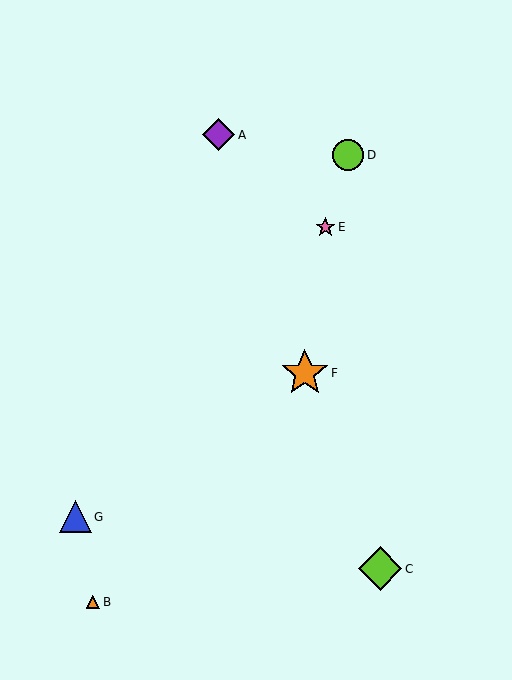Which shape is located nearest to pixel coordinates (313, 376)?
The orange star (labeled F) at (305, 373) is nearest to that location.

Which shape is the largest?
The orange star (labeled F) is the largest.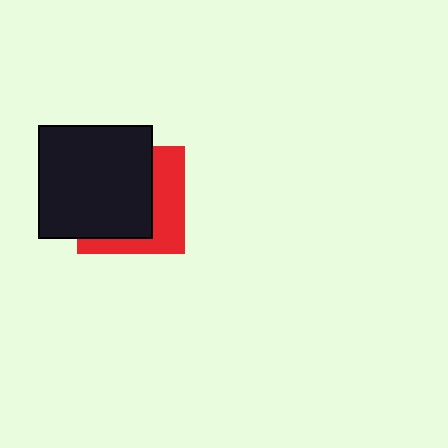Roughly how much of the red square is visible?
A small part of it is visible (roughly 39%).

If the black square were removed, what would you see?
You would see the complete red square.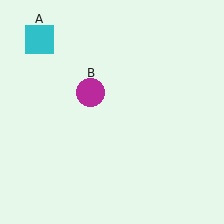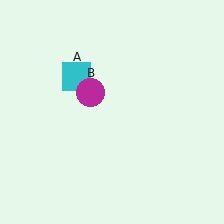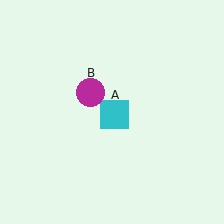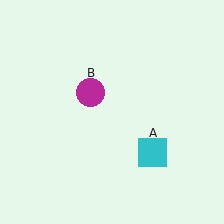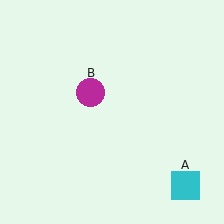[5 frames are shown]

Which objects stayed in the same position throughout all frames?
Magenta circle (object B) remained stationary.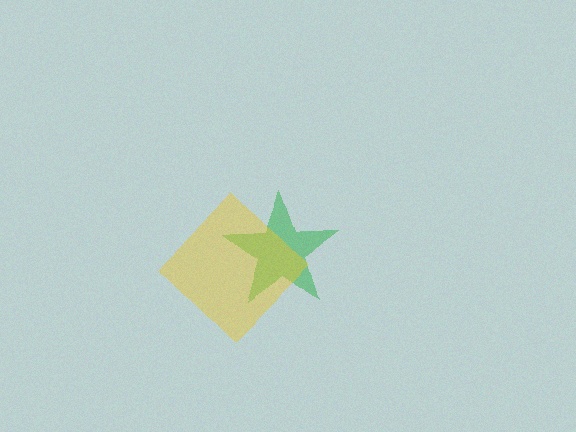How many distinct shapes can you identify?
There are 2 distinct shapes: a green star, a yellow diamond.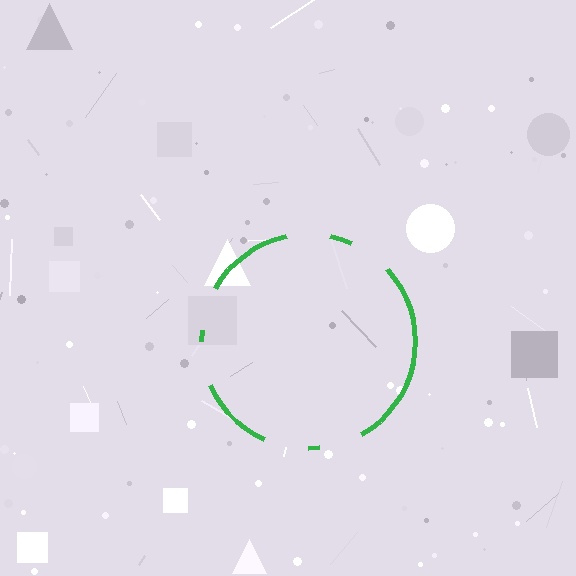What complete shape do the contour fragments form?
The contour fragments form a circle.